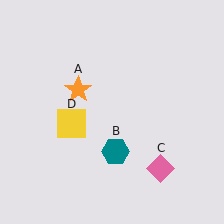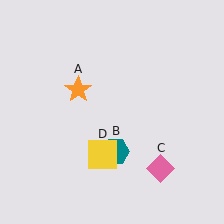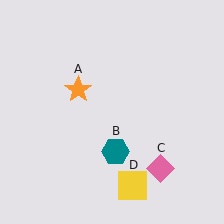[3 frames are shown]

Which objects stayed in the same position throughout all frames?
Orange star (object A) and teal hexagon (object B) and pink diamond (object C) remained stationary.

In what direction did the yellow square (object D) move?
The yellow square (object D) moved down and to the right.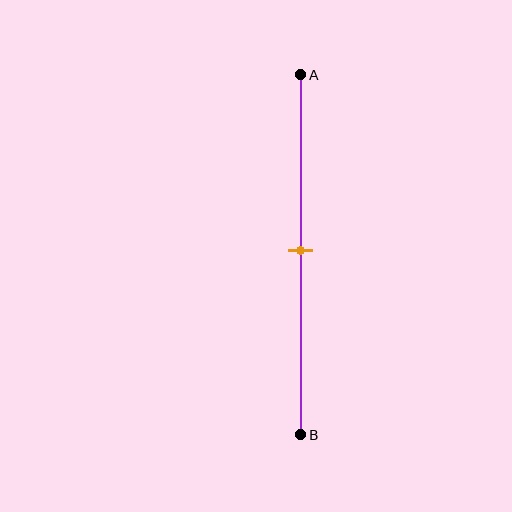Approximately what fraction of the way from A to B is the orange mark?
The orange mark is approximately 50% of the way from A to B.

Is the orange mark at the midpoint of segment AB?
Yes, the mark is approximately at the midpoint.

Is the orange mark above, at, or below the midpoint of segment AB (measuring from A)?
The orange mark is approximately at the midpoint of segment AB.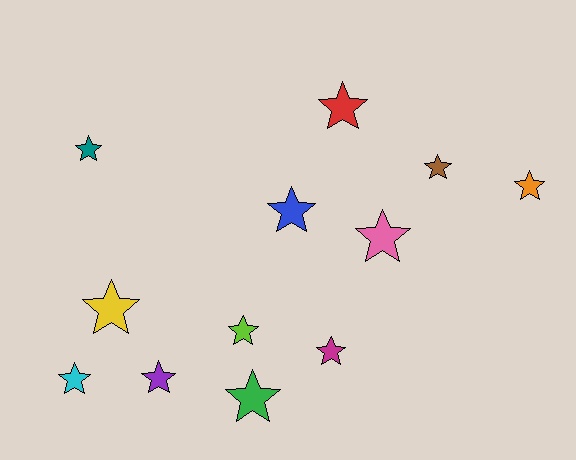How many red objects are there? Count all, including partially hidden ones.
There is 1 red object.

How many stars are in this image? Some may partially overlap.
There are 12 stars.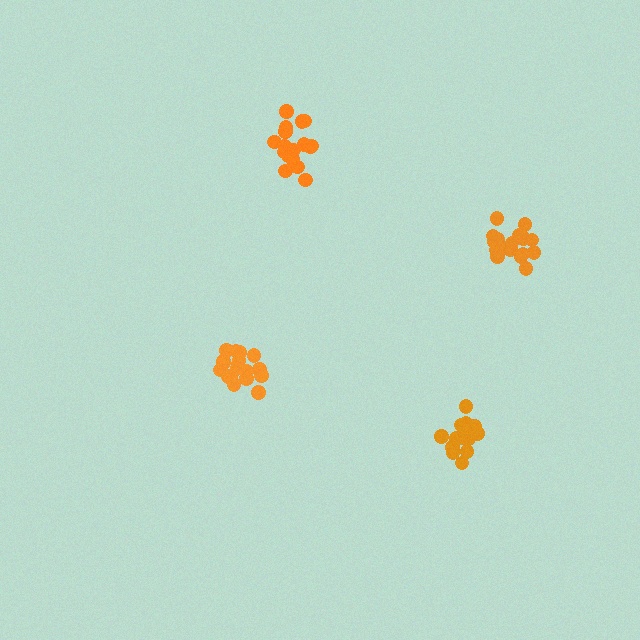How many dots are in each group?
Group 1: 17 dots, Group 2: 18 dots, Group 3: 18 dots, Group 4: 19 dots (72 total).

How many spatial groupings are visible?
There are 4 spatial groupings.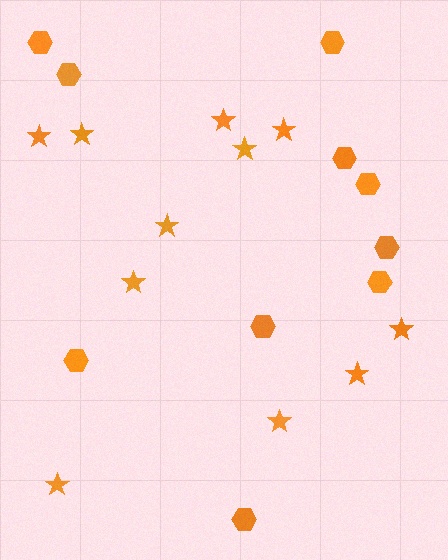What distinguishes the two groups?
There are 2 groups: one group of stars (11) and one group of hexagons (10).